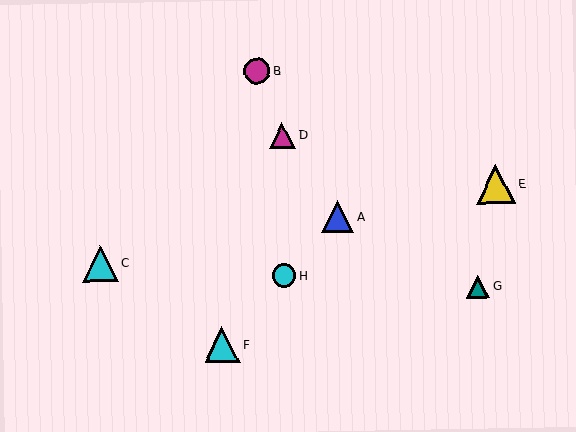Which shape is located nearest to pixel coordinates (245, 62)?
The magenta circle (labeled B) at (257, 71) is nearest to that location.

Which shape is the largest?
The yellow triangle (labeled E) is the largest.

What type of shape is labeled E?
Shape E is a yellow triangle.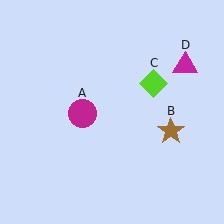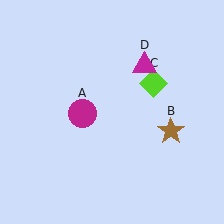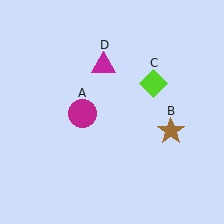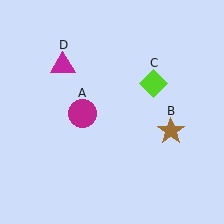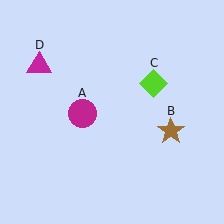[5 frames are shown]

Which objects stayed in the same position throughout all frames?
Magenta circle (object A) and brown star (object B) and lime diamond (object C) remained stationary.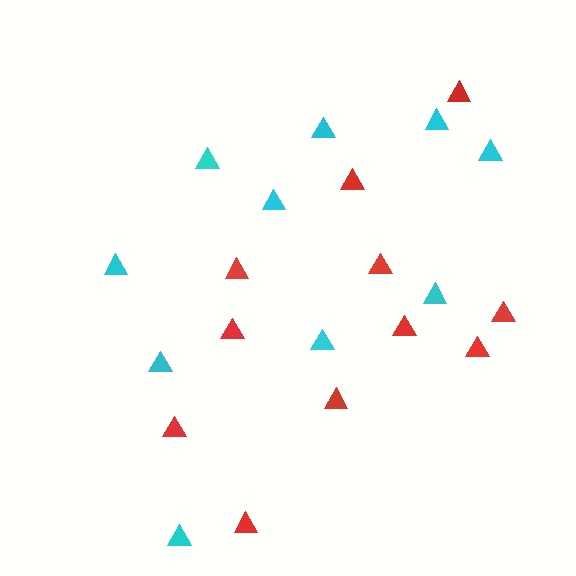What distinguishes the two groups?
There are 2 groups: one group of cyan triangles (10) and one group of red triangles (11).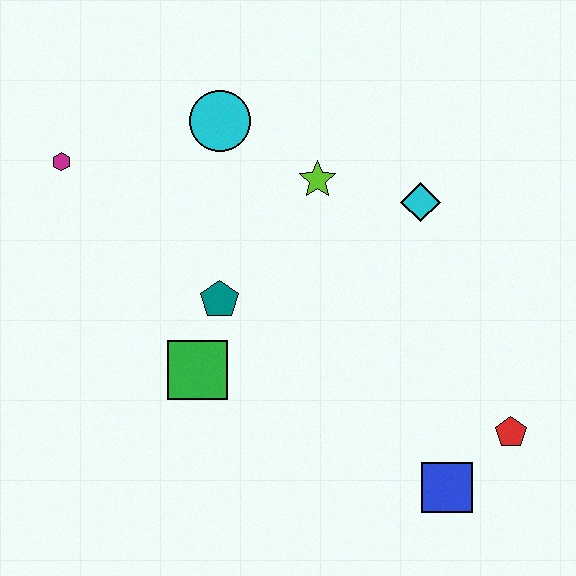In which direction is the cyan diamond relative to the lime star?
The cyan diamond is to the right of the lime star.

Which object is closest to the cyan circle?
The lime star is closest to the cyan circle.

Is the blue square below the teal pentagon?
Yes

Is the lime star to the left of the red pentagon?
Yes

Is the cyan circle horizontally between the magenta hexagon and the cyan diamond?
Yes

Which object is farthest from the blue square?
The magenta hexagon is farthest from the blue square.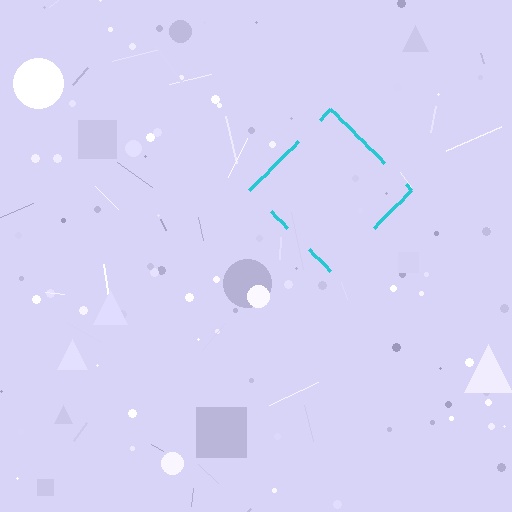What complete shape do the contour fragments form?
The contour fragments form a diamond.